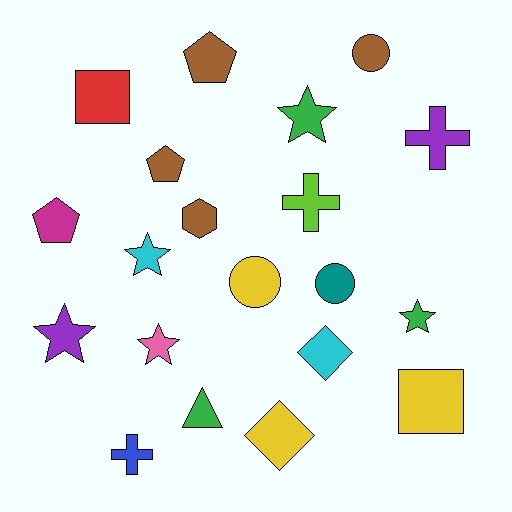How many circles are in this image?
There are 3 circles.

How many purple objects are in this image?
There are 2 purple objects.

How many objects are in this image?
There are 20 objects.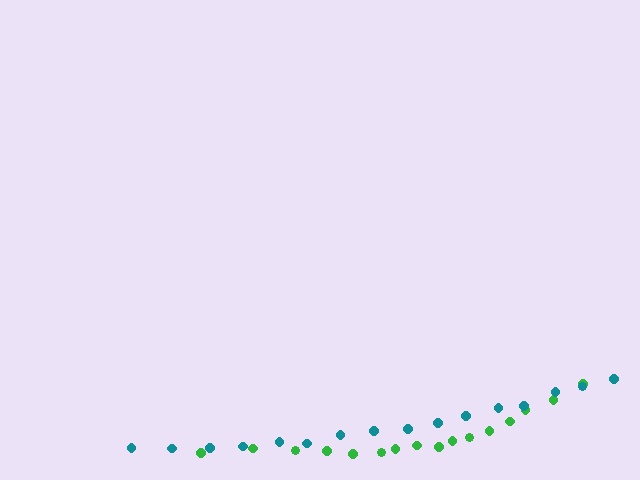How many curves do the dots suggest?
There are 2 distinct paths.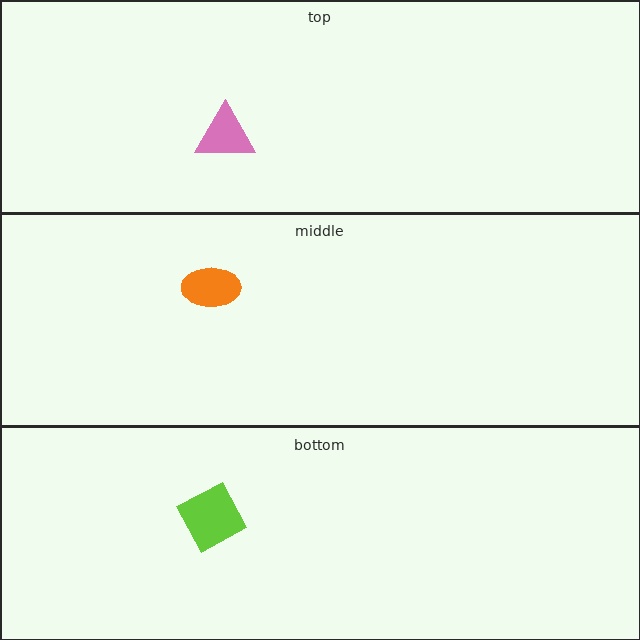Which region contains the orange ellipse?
The middle region.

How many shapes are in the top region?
1.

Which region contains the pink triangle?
The top region.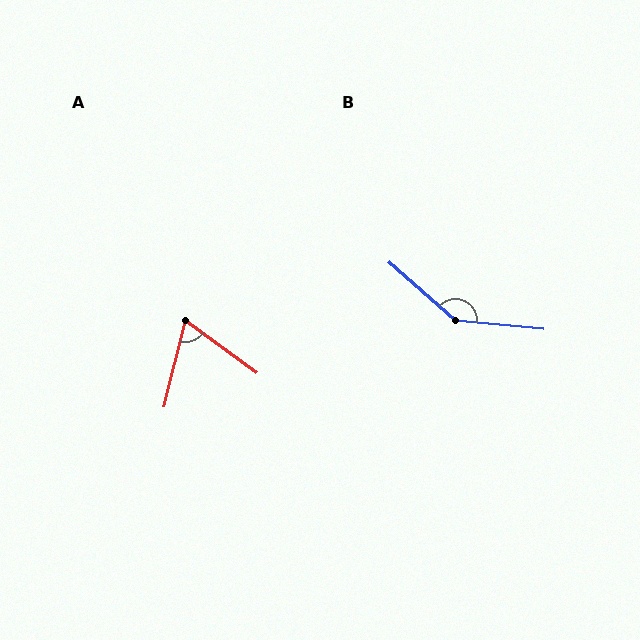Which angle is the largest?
B, at approximately 144 degrees.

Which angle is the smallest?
A, at approximately 68 degrees.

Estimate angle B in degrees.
Approximately 144 degrees.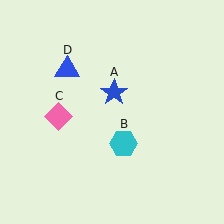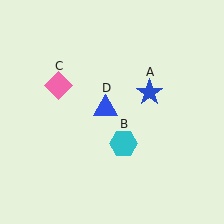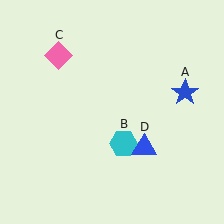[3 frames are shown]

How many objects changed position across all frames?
3 objects changed position: blue star (object A), pink diamond (object C), blue triangle (object D).